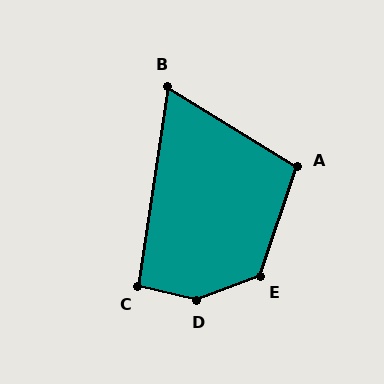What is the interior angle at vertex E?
Approximately 129 degrees (obtuse).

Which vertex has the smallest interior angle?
B, at approximately 67 degrees.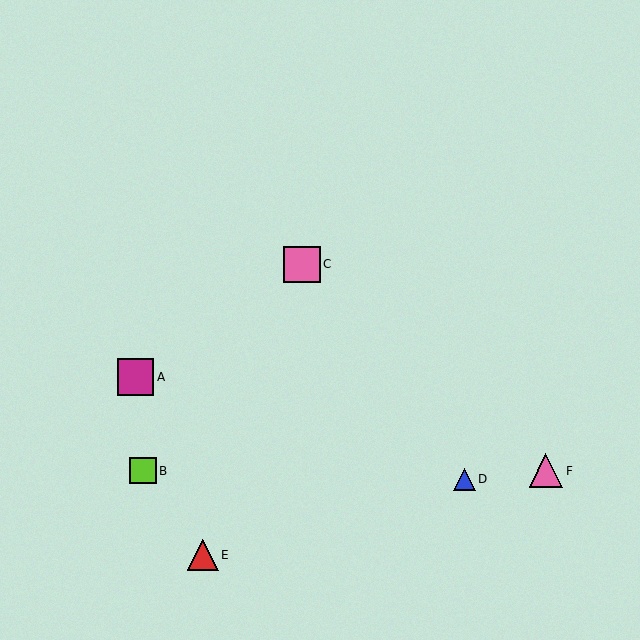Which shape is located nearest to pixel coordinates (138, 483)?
The lime square (labeled B) at (143, 471) is nearest to that location.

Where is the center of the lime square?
The center of the lime square is at (143, 471).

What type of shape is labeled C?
Shape C is a pink square.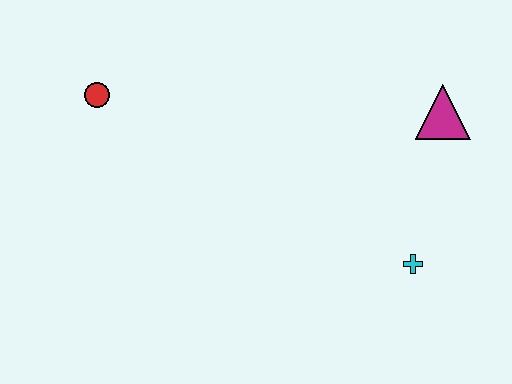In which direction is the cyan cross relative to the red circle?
The cyan cross is to the right of the red circle.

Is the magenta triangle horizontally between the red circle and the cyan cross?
No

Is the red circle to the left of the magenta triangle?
Yes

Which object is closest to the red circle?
The magenta triangle is closest to the red circle.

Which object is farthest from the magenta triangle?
The red circle is farthest from the magenta triangle.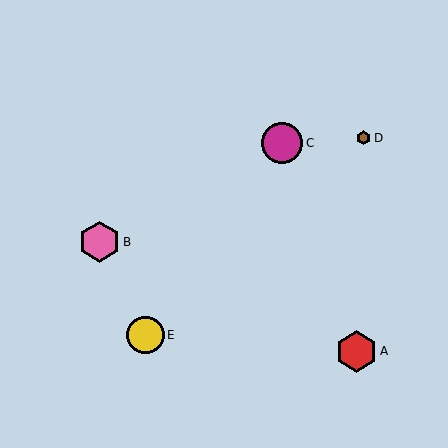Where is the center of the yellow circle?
The center of the yellow circle is at (146, 335).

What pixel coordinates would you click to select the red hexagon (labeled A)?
Click at (356, 351) to select the red hexagon A.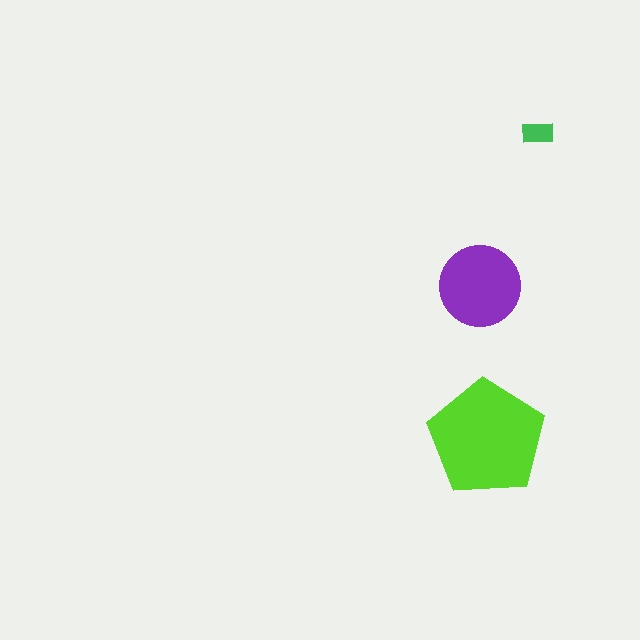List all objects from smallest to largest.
The green rectangle, the purple circle, the lime pentagon.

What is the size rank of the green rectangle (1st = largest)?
3rd.